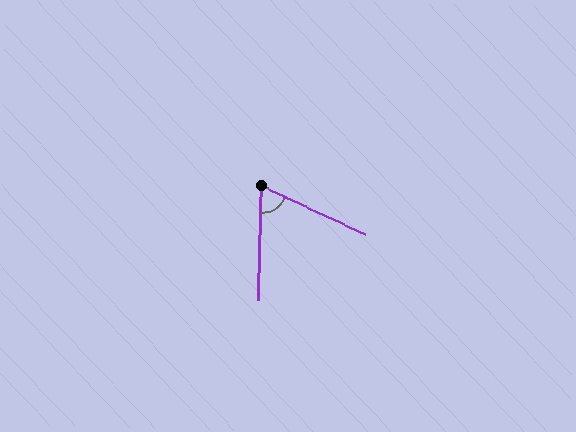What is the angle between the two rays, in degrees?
Approximately 66 degrees.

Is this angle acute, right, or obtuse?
It is acute.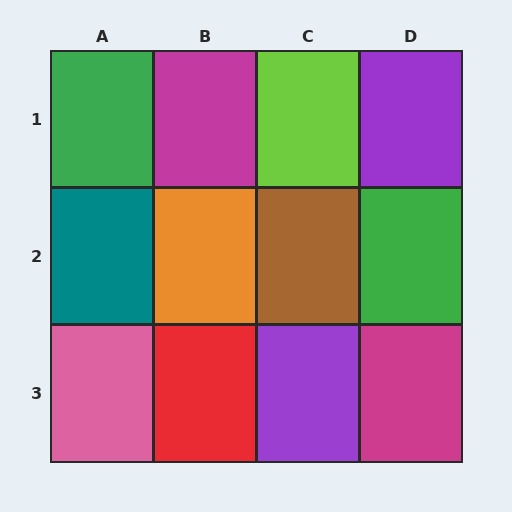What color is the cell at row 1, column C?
Lime.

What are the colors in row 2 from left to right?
Teal, orange, brown, green.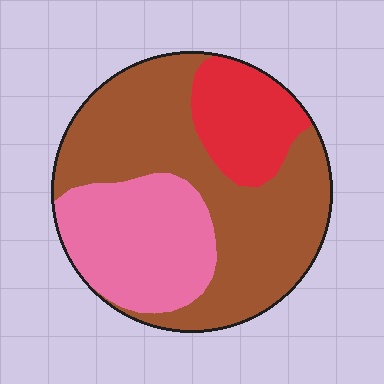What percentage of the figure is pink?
Pink takes up between a sixth and a third of the figure.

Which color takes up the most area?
Brown, at roughly 55%.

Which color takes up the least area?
Red, at roughly 15%.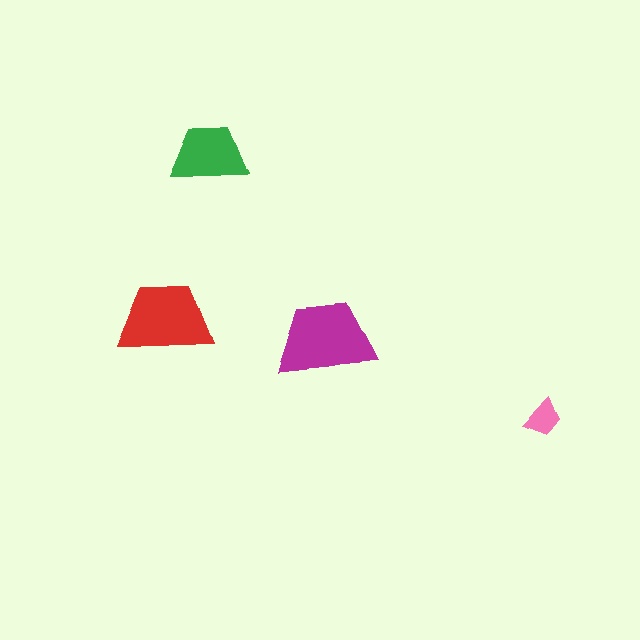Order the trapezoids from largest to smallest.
the magenta one, the red one, the green one, the pink one.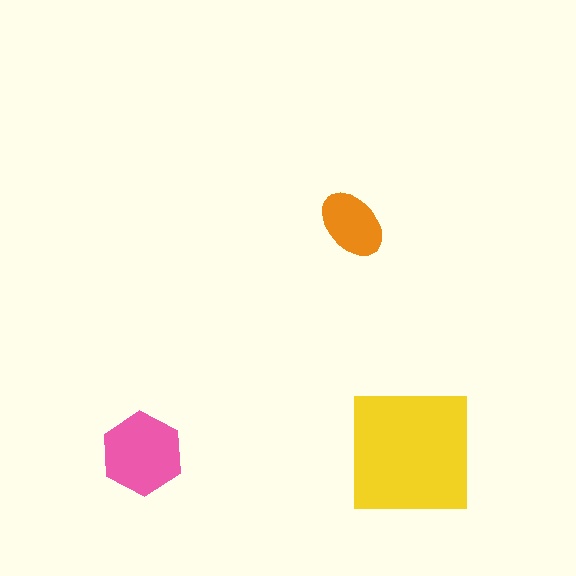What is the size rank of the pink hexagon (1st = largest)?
2nd.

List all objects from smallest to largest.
The orange ellipse, the pink hexagon, the yellow square.